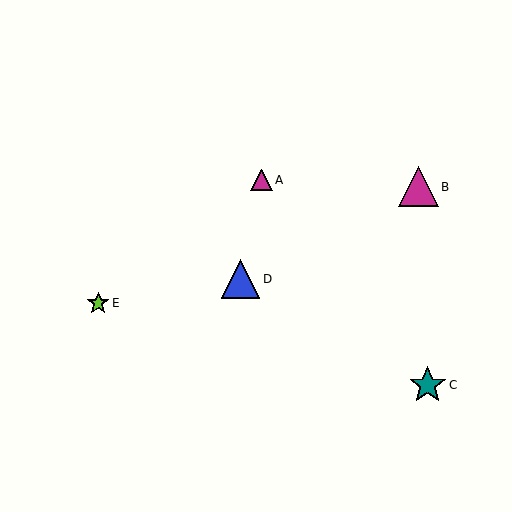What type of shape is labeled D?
Shape D is a blue triangle.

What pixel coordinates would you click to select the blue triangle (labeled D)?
Click at (241, 279) to select the blue triangle D.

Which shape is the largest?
The magenta triangle (labeled B) is the largest.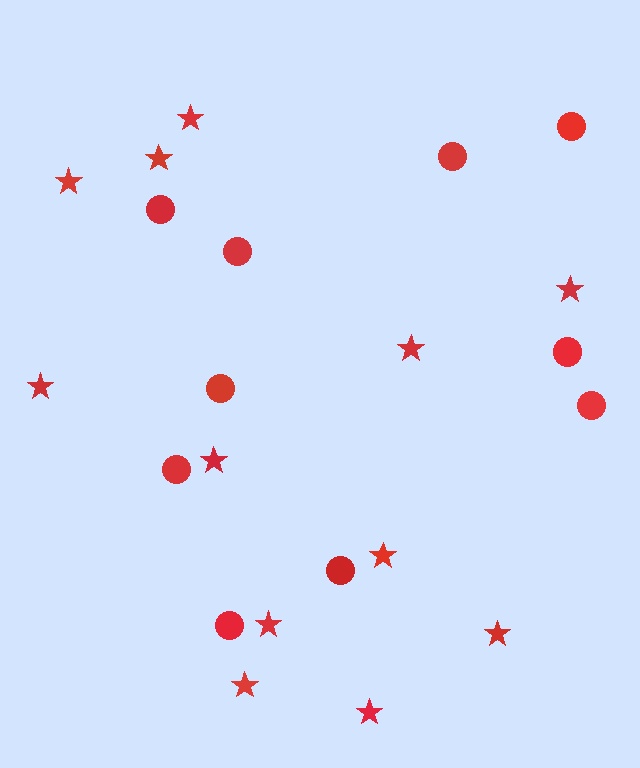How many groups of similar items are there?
There are 2 groups: one group of circles (10) and one group of stars (12).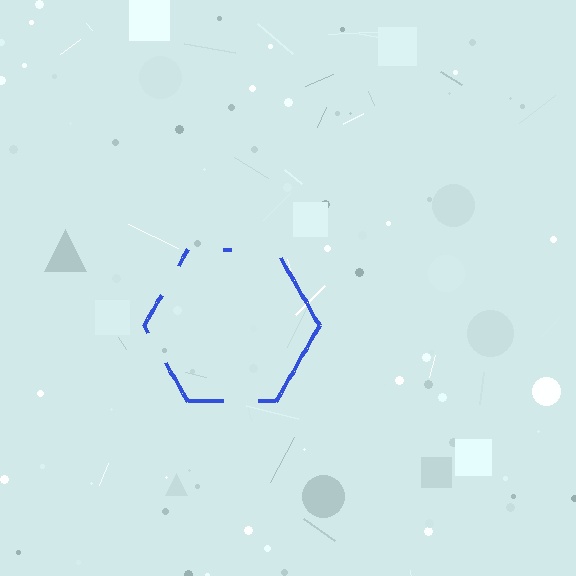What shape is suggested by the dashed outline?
The dashed outline suggests a hexagon.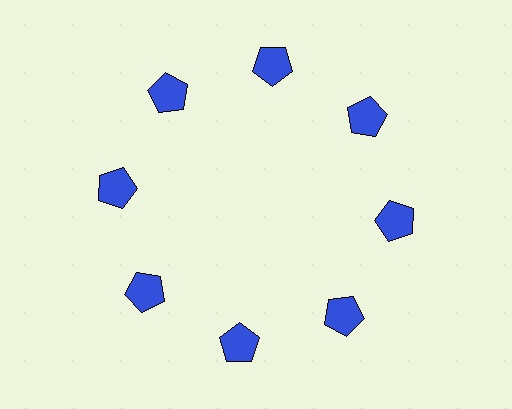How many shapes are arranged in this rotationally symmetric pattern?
There are 8 shapes, arranged in 8 groups of 1.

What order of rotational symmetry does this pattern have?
This pattern has 8-fold rotational symmetry.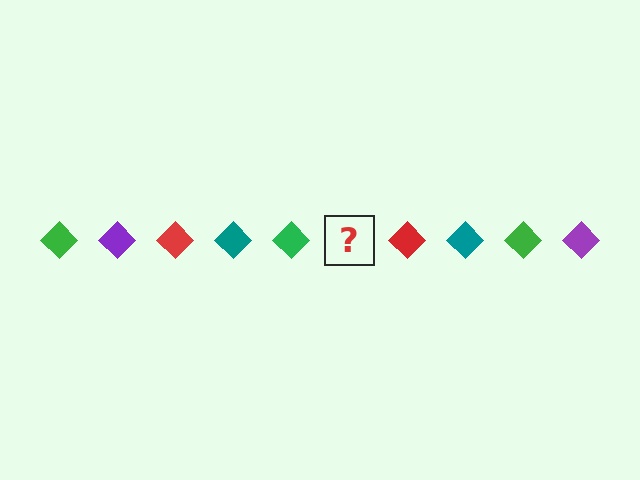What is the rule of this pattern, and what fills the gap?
The rule is that the pattern cycles through green, purple, red, teal diamonds. The gap should be filled with a purple diamond.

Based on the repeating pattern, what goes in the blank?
The blank should be a purple diamond.